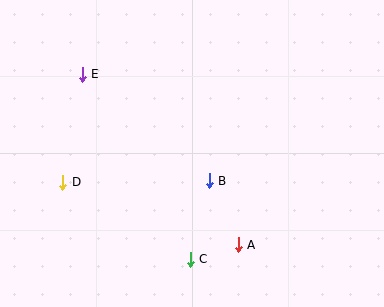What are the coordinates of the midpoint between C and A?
The midpoint between C and A is at (214, 252).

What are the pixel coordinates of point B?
Point B is at (209, 181).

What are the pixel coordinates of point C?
Point C is at (190, 259).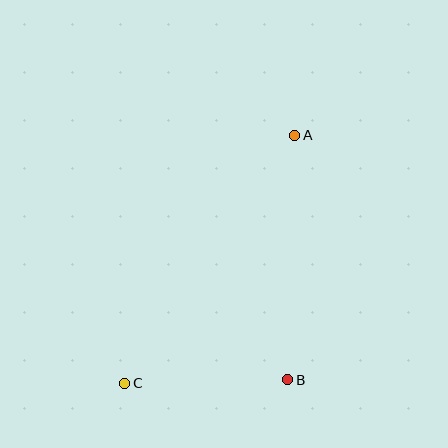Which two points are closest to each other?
Points B and C are closest to each other.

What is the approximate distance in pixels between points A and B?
The distance between A and B is approximately 245 pixels.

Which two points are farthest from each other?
Points A and C are farthest from each other.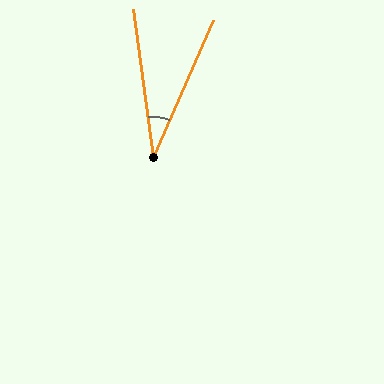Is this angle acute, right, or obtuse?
It is acute.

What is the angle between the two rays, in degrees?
Approximately 31 degrees.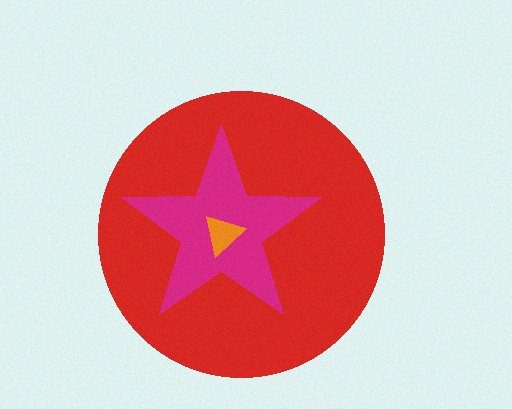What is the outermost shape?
The red circle.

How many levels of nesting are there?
3.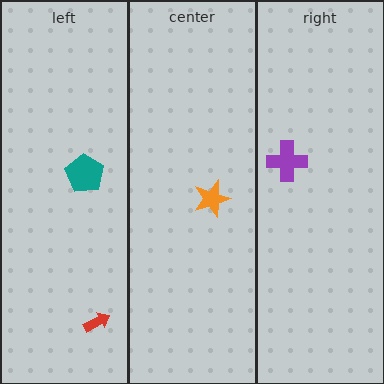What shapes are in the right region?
The purple cross.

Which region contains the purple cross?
The right region.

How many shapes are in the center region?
1.